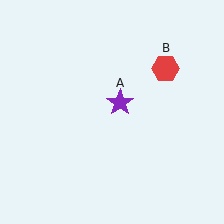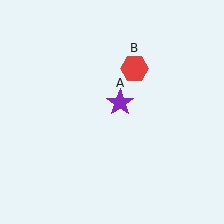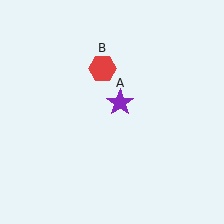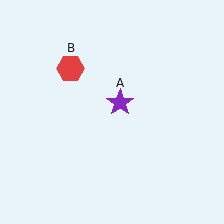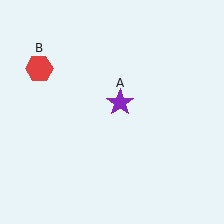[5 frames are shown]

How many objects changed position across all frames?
1 object changed position: red hexagon (object B).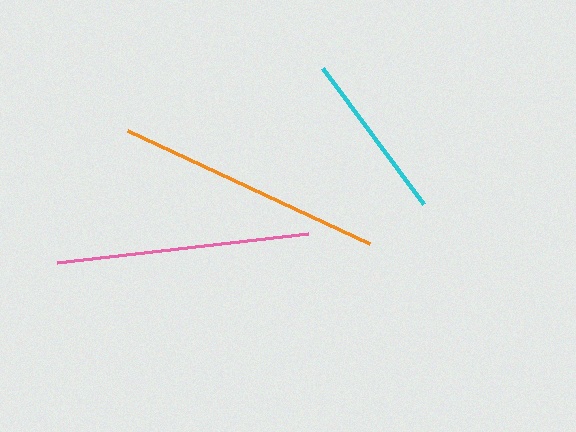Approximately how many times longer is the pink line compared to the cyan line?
The pink line is approximately 1.5 times the length of the cyan line.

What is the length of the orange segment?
The orange segment is approximately 267 pixels long.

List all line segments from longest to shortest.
From longest to shortest: orange, pink, cyan.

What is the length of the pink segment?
The pink segment is approximately 253 pixels long.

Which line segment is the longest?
The orange line is the longest at approximately 267 pixels.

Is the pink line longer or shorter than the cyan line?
The pink line is longer than the cyan line.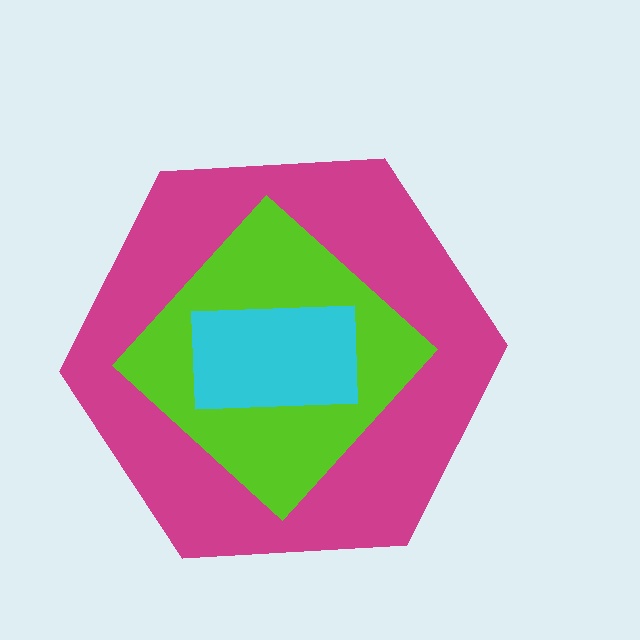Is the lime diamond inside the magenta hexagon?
Yes.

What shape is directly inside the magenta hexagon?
The lime diamond.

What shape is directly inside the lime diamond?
The cyan rectangle.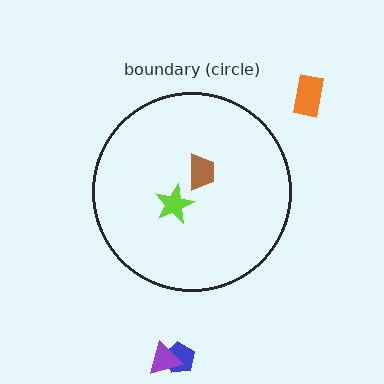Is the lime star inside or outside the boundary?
Inside.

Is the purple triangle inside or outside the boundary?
Outside.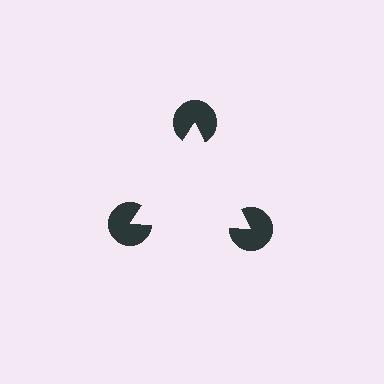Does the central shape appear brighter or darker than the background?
It typically appears slightly brighter than the background, even though no actual brightness change is drawn.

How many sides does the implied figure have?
3 sides.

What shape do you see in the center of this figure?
An illusory triangle — its edges are inferred from the aligned wedge cuts in the pac-man discs, not physically drawn.